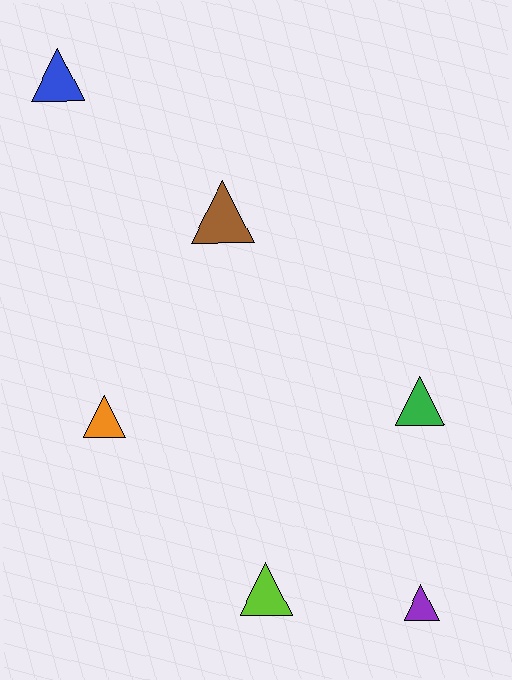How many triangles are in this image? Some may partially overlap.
There are 6 triangles.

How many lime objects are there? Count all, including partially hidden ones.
There is 1 lime object.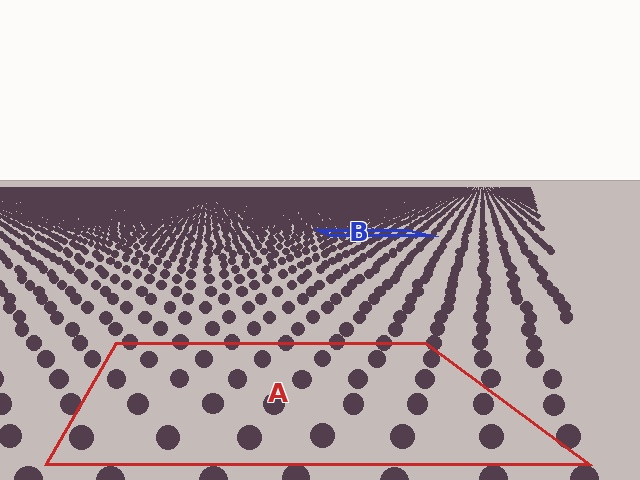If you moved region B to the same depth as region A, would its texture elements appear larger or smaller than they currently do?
They would appear larger. At a closer depth, the same texture elements are projected at a bigger on-screen size.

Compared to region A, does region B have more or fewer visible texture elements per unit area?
Region B has more texture elements per unit area — they are packed more densely because it is farther away.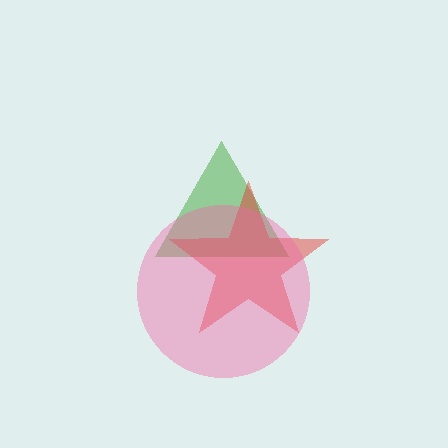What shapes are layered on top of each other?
The layered shapes are: a green triangle, a red star, a pink circle.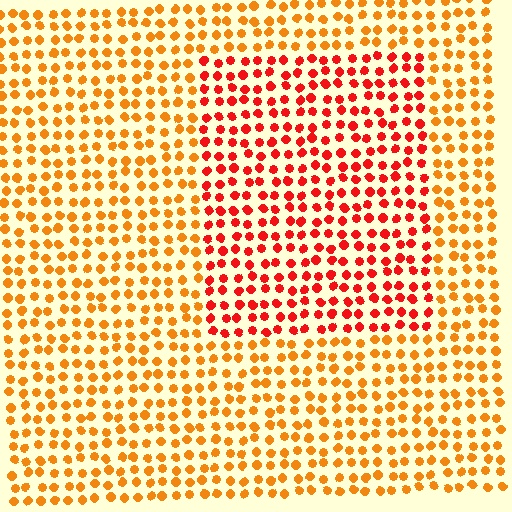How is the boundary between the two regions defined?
The boundary is defined purely by a slight shift in hue (about 33 degrees). Spacing, size, and orientation are identical on both sides.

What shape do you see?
I see a rectangle.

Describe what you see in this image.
The image is filled with small orange elements in a uniform arrangement. A rectangle-shaped region is visible where the elements are tinted to a slightly different hue, forming a subtle color boundary.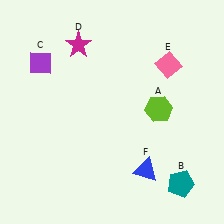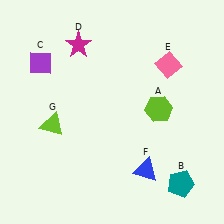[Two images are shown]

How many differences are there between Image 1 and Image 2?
There is 1 difference between the two images.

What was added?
A lime triangle (G) was added in Image 2.